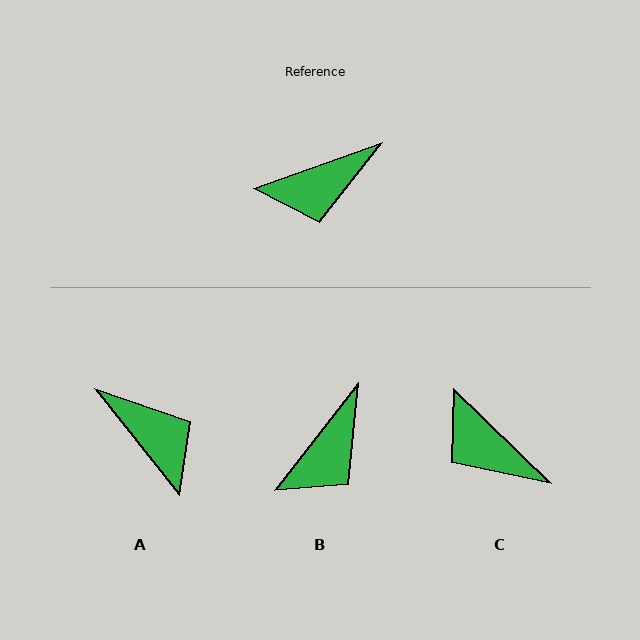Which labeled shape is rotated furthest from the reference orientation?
A, about 109 degrees away.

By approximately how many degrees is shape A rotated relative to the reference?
Approximately 109 degrees counter-clockwise.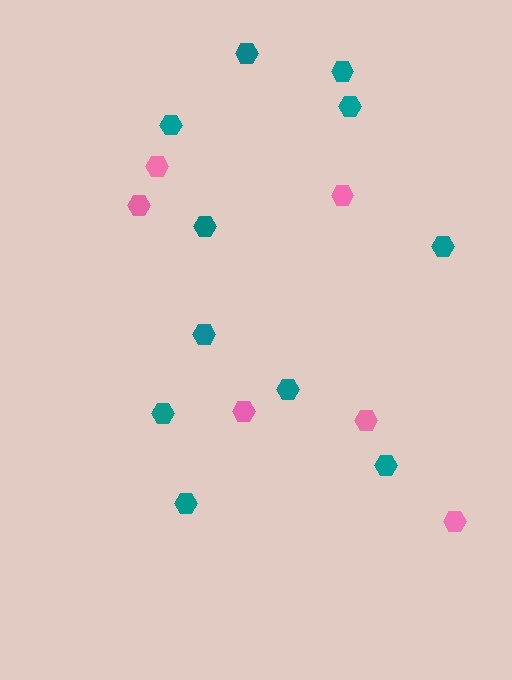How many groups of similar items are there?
There are 2 groups: one group of pink hexagons (6) and one group of teal hexagons (11).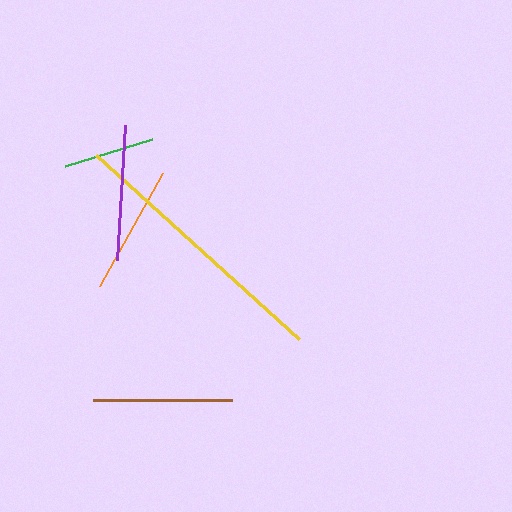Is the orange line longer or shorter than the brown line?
The brown line is longer than the orange line.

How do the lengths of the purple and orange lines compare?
The purple and orange lines are approximately the same length.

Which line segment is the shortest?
The green line is the shortest at approximately 92 pixels.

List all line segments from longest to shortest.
From longest to shortest: yellow, brown, purple, orange, green.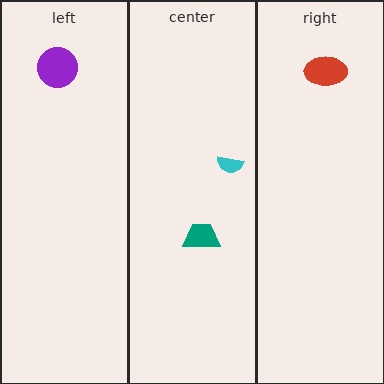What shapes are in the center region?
The teal trapezoid, the cyan semicircle.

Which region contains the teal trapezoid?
The center region.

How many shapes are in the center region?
2.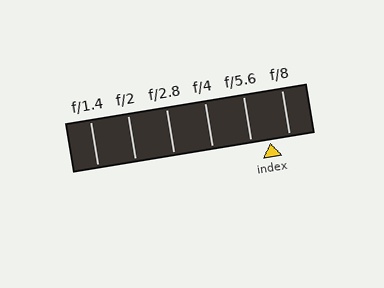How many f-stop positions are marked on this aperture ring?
There are 6 f-stop positions marked.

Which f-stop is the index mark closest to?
The index mark is closest to f/8.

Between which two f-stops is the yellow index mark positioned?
The index mark is between f/5.6 and f/8.